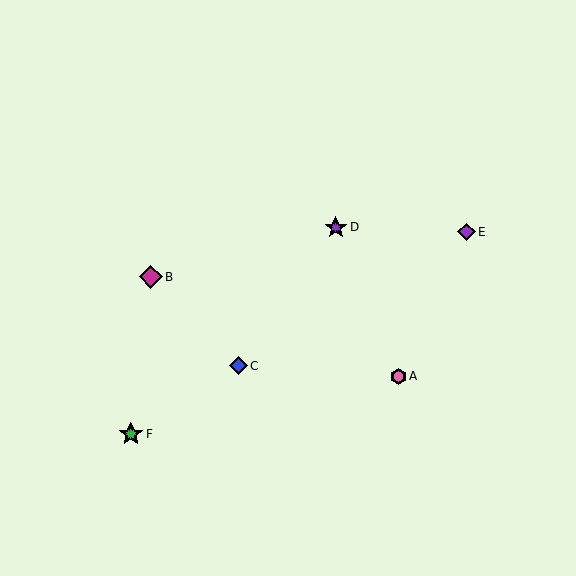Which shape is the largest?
The green star (labeled F) is the largest.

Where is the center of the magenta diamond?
The center of the magenta diamond is at (151, 277).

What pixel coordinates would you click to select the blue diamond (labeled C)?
Click at (239, 366) to select the blue diamond C.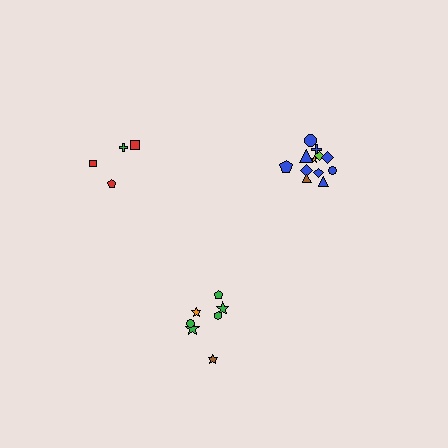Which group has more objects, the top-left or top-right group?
The top-right group.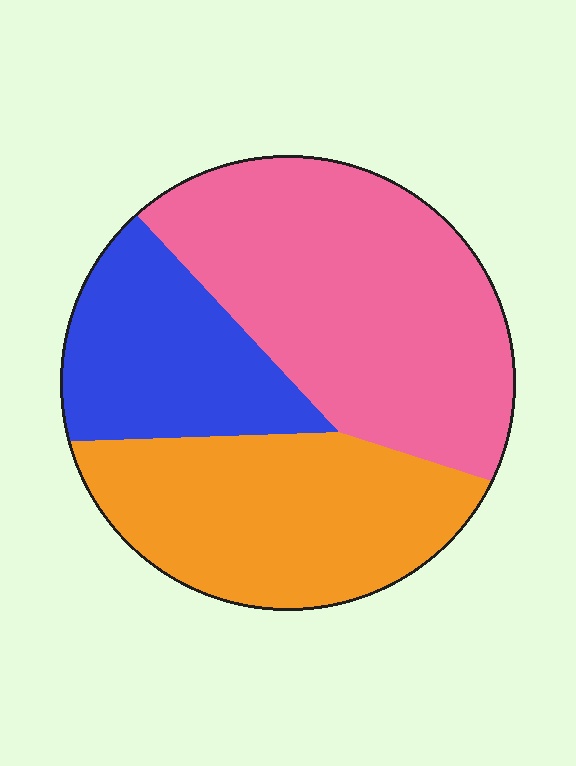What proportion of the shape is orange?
Orange takes up between a quarter and a half of the shape.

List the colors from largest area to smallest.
From largest to smallest: pink, orange, blue.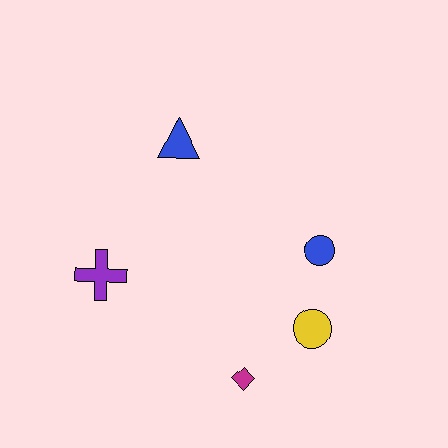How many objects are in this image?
There are 5 objects.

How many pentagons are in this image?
There are no pentagons.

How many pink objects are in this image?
There are no pink objects.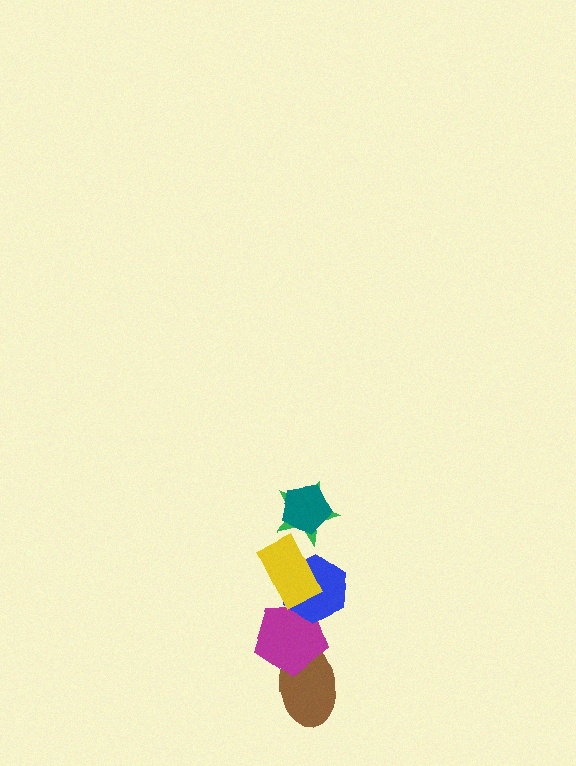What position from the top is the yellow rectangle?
The yellow rectangle is 3rd from the top.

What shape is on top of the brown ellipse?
The magenta pentagon is on top of the brown ellipse.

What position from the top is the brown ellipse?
The brown ellipse is 6th from the top.